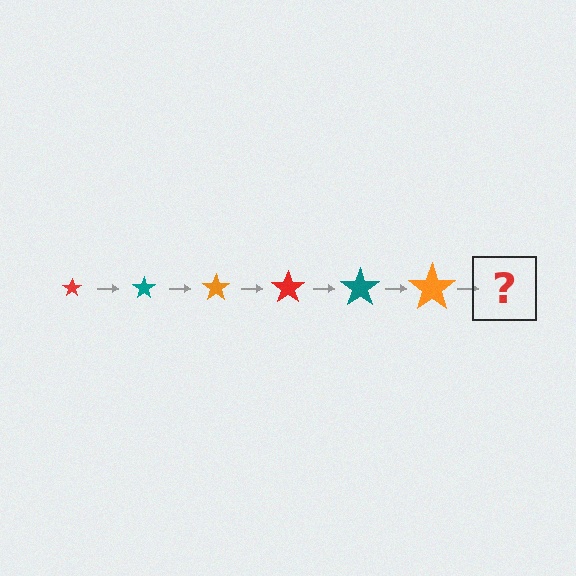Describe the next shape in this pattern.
It should be a red star, larger than the previous one.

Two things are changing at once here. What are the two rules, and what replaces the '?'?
The two rules are that the star grows larger each step and the color cycles through red, teal, and orange. The '?' should be a red star, larger than the previous one.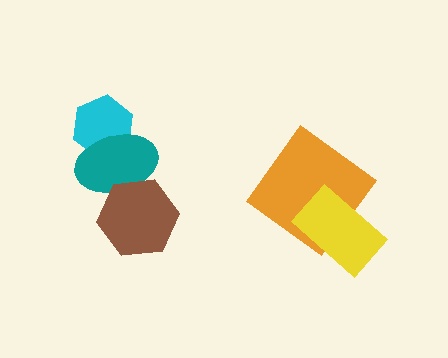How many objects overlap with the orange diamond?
1 object overlaps with the orange diamond.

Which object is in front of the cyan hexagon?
The teal ellipse is in front of the cyan hexagon.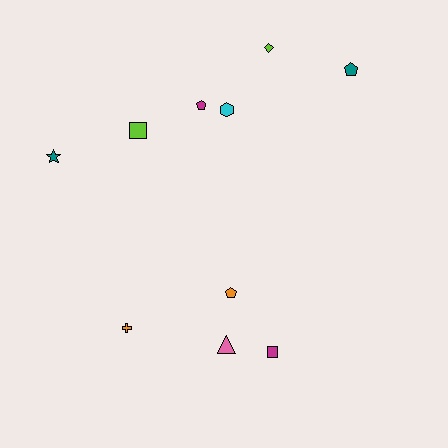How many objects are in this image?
There are 10 objects.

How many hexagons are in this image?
There is 1 hexagon.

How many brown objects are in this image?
There are no brown objects.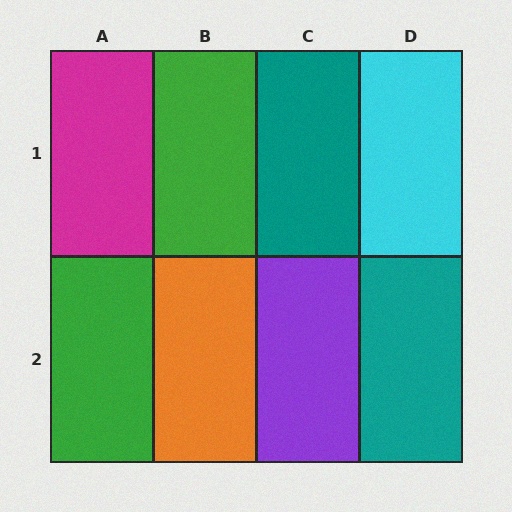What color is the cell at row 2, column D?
Teal.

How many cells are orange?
1 cell is orange.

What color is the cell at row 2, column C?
Purple.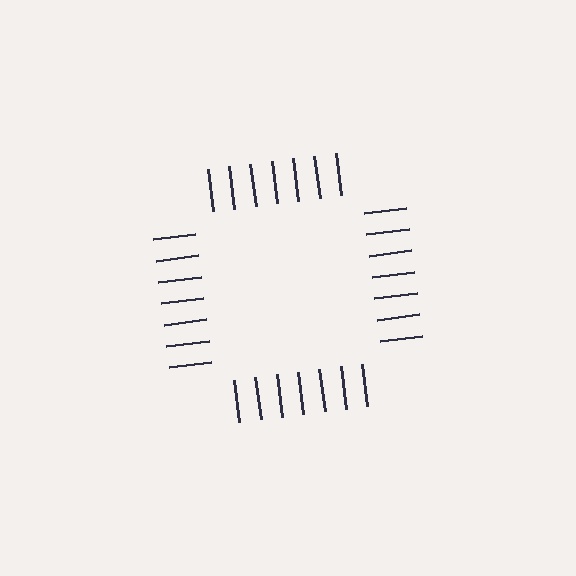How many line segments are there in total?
28 — 7 along each of the 4 edges.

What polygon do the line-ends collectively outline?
An illusory square — the line segments terminate on its edges but no continuous stroke is drawn.